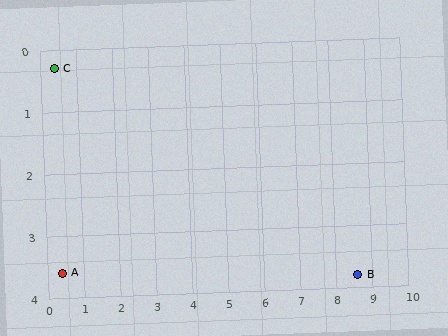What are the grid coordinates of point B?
Point B is at approximately (8.6, 3.8).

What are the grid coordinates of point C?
Point C is at approximately (0.4, 0.3).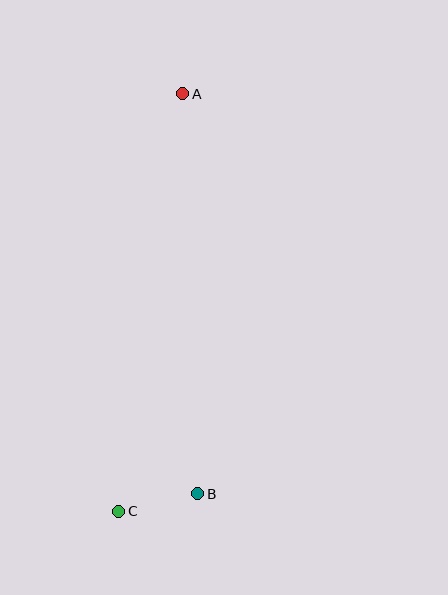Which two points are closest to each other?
Points B and C are closest to each other.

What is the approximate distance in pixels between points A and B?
The distance between A and B is approximately 400 pixels.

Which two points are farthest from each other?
Points A and C are farthest from each other.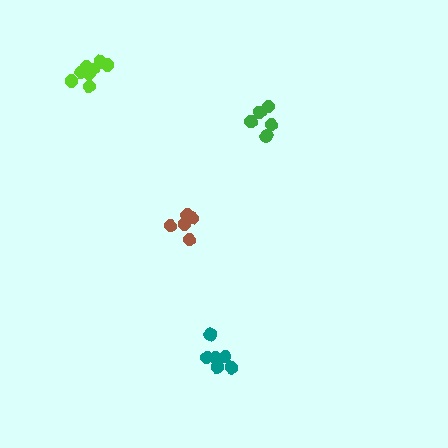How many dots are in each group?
Group 1: 5 dots, Group 2: 6 dots, Group 3: 8 dots, Group 4: 5 dots (24 total).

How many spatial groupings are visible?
There are 4 spatial groupings.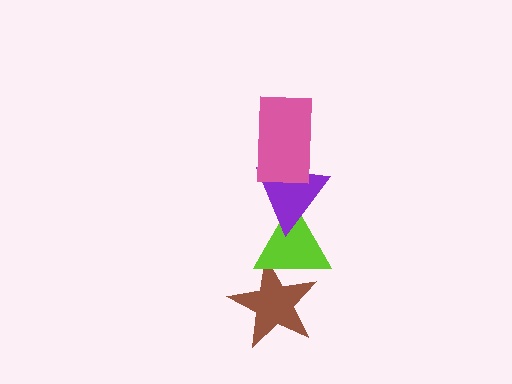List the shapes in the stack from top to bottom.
From top to bottom: the pink rectangle, the purple triangle, the lime triangle, the brown star.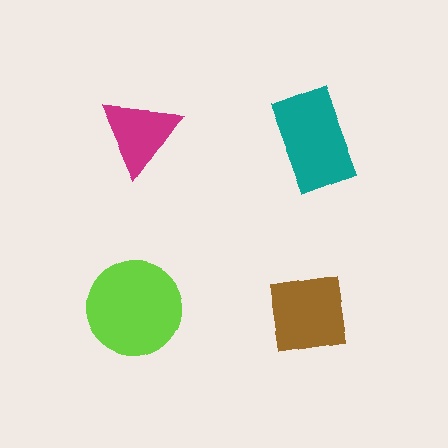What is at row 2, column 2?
A brown square.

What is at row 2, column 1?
A lime circle.